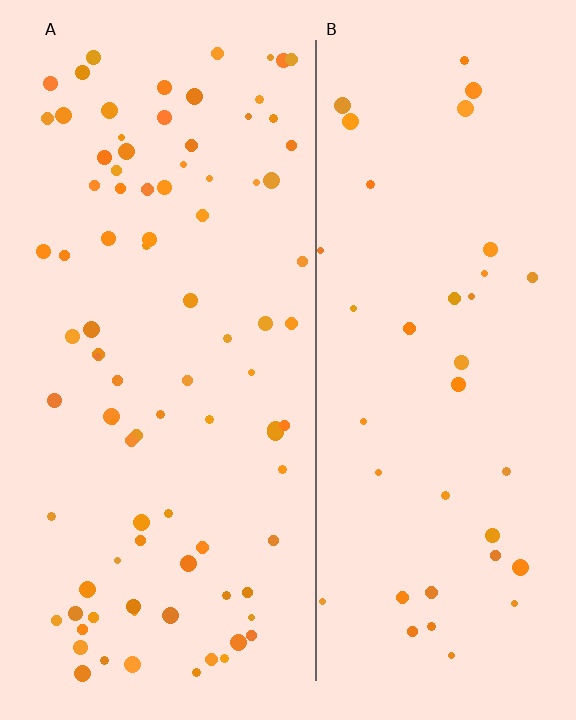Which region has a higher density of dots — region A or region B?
A (the left).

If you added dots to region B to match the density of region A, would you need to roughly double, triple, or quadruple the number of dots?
Approximately double.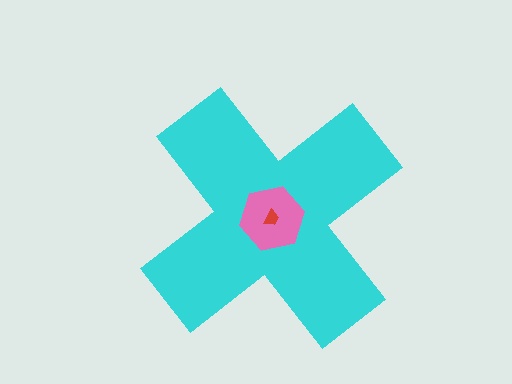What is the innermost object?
The red trapezoid.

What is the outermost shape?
The cyan cross.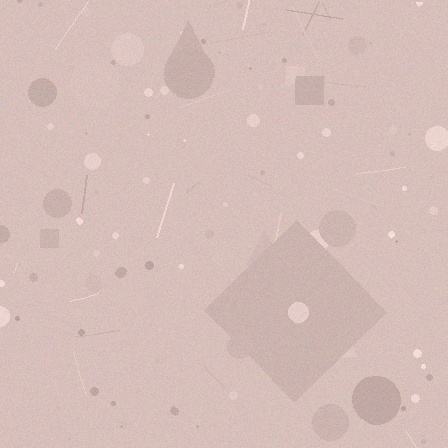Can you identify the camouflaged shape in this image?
The camouflaged shape is a diamond.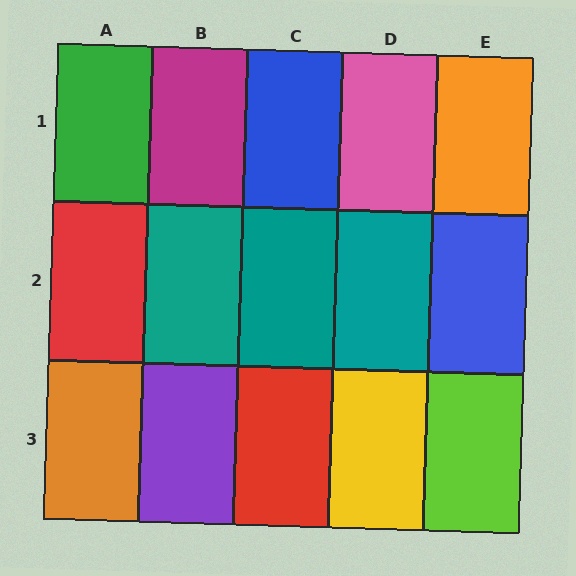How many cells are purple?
1 cell is purple.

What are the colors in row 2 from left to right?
Red, teal, teal, teal, blue.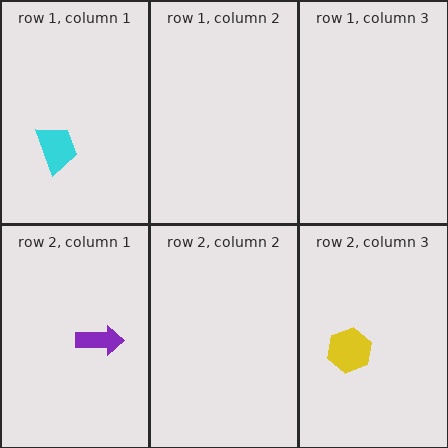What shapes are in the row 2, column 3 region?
The yellow hexagon.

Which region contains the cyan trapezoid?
The row 1, column 1 region.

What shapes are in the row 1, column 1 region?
The cyan trapezoid.